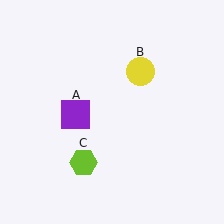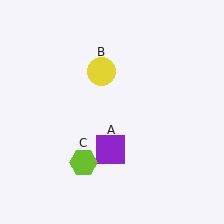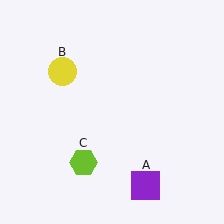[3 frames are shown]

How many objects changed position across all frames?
2 objects changed position: purple square (object A), yellow circle (object B).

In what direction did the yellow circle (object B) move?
The yellow circle (object B) moved left.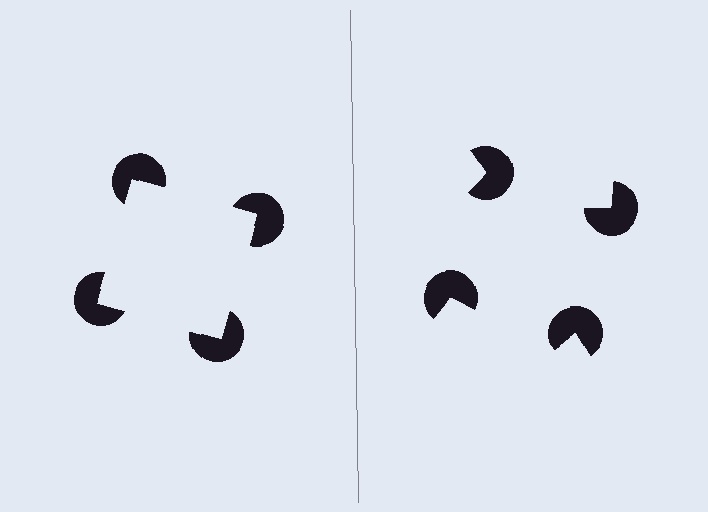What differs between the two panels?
The pac-man discs are positioned identically on both sides; only the wedge orientations differ. On the left they align to a square; on the right they are misaligned.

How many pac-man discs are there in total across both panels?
8 — 4 on each side.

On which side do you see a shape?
An illusory square appears on the left side. On the right side the wedge cuts are rotated, so no coherent shape forms.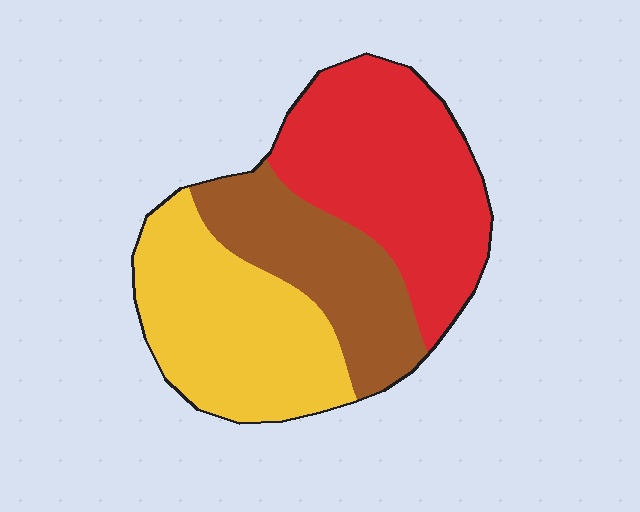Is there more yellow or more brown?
Yellow.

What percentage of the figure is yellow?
Yellow takes up about one third (1/3) of the figure.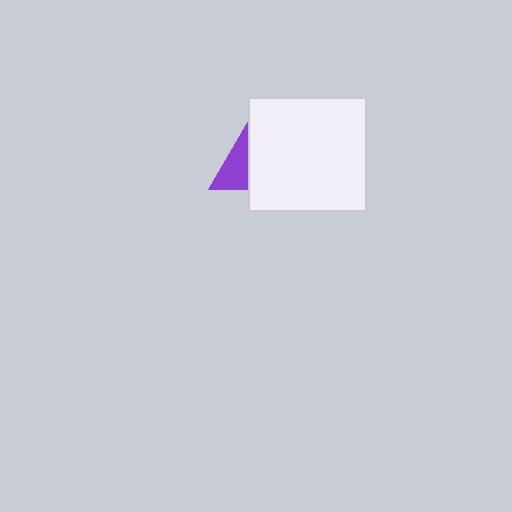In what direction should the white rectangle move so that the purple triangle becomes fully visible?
The white rectangle should move right. That is the shortest direction to clear the overlap and leave the purple triangle fully visible.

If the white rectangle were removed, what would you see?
You would see the complete purple triangle.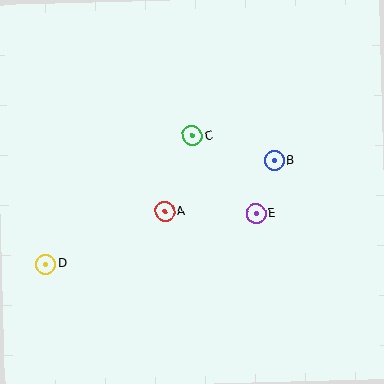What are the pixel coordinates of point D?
Point D is at (46, 264).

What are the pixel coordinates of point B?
Point B is at (275, 161).